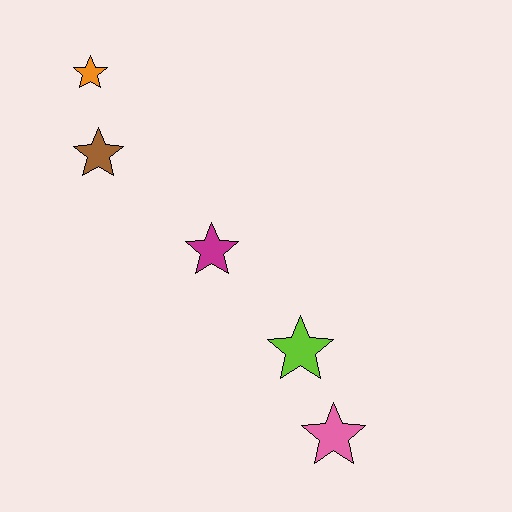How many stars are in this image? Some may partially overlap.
There are 5 stars.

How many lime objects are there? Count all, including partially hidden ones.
There is 1 lime object.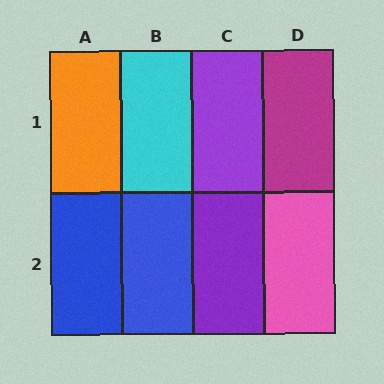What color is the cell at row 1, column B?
Cyan.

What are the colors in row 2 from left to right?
Blue, blue, purple, pink.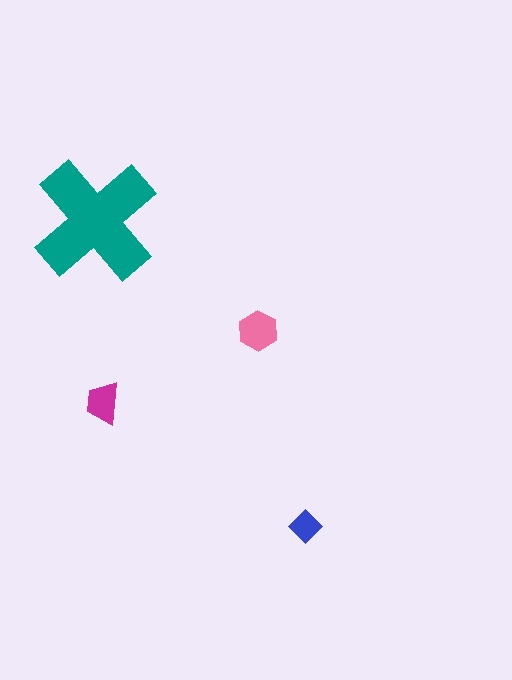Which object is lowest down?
The blue diamond is bottommost.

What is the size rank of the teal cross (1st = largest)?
1st.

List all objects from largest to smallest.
The teal cross, the pink hexagon, the magenta trapezoid, the blue diamond.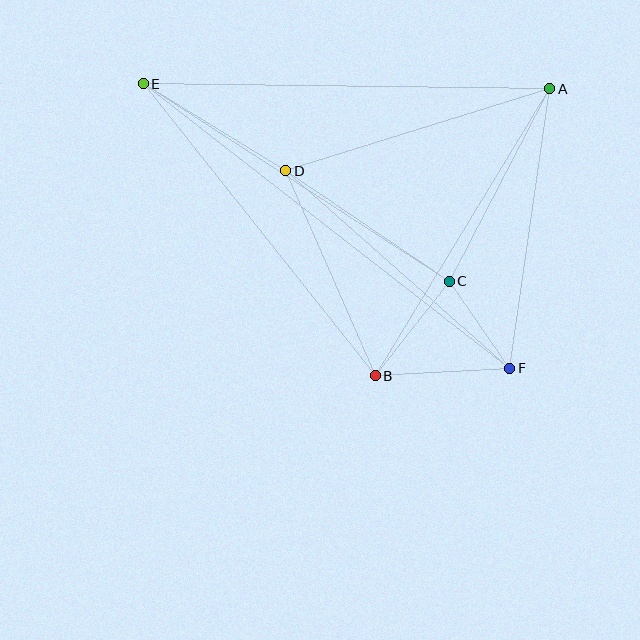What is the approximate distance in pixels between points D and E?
The distance between D and E is approximately 167 pixels.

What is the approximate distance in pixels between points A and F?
The distance between A and F is approximately 283 pixels.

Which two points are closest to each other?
Points C and F are closest to each other.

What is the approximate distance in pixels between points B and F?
The distance between B and F is approximately 135 pixels.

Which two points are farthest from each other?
Points E and F are farthest from each other.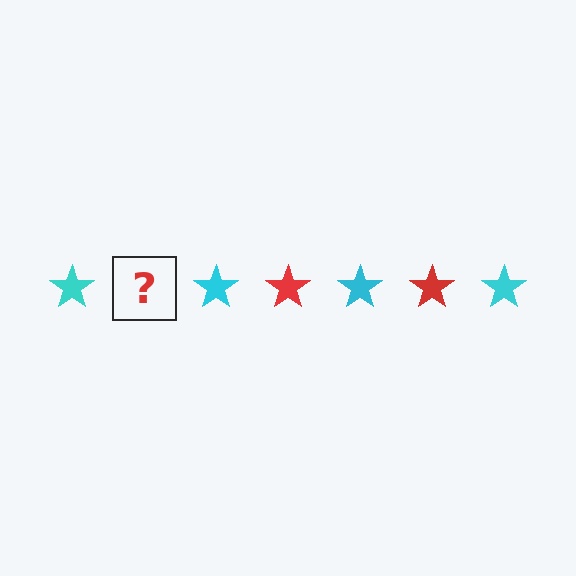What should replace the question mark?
The question mark should be replaced with a red star.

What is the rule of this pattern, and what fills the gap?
The rule is that the pattern cycles through cyan, red stars. The gap should be filled with a red star.